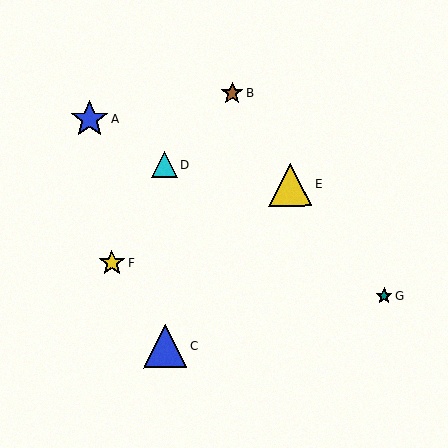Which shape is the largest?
The blue triangle (labeled C) is the largest.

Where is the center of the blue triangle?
The center of the blue triangle is at (165, 346).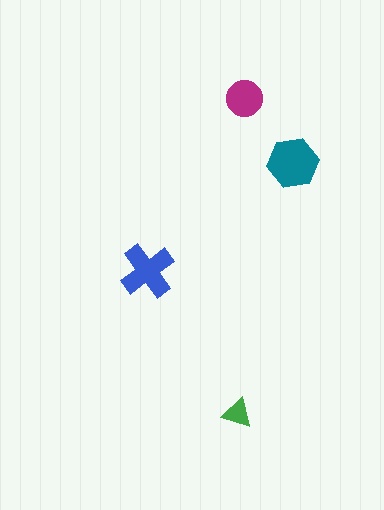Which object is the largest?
The teal hexagon.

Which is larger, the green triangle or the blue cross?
The blue cross.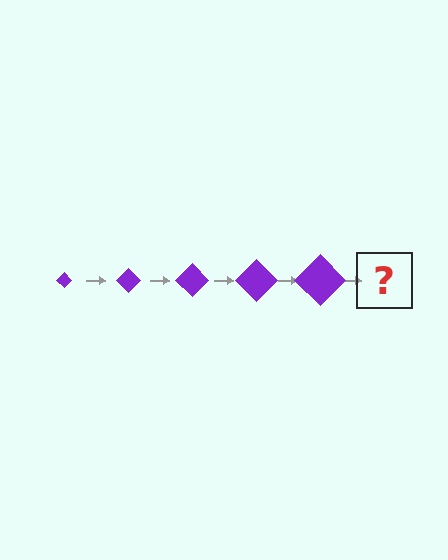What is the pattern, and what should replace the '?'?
The pattern is that the diamond gets progressively larger each step. The '?' should be a purple diamond, larger than the previous one.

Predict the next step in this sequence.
The next step is a purple diamond, larger than the previous one.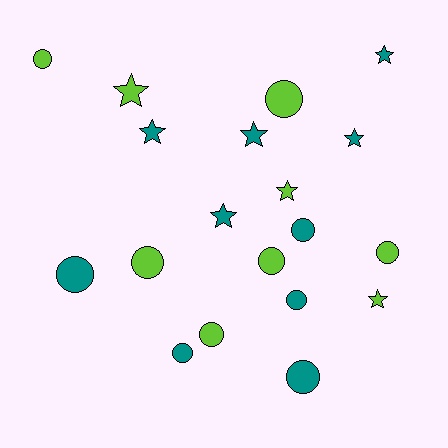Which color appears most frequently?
Teal, with 10 objects.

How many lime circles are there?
There are 6 lime circles.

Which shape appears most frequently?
Circle, with 11 objects.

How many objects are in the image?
There are 19 objects.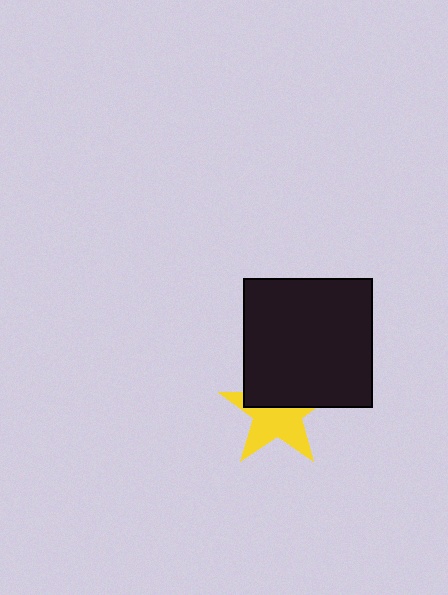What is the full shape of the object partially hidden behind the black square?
The partially hidden object is a yellow star.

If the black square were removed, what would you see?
You would see the complete yellow star.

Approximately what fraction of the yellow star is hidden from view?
Roughly 43% of the yellow star is hidden behind the black square.